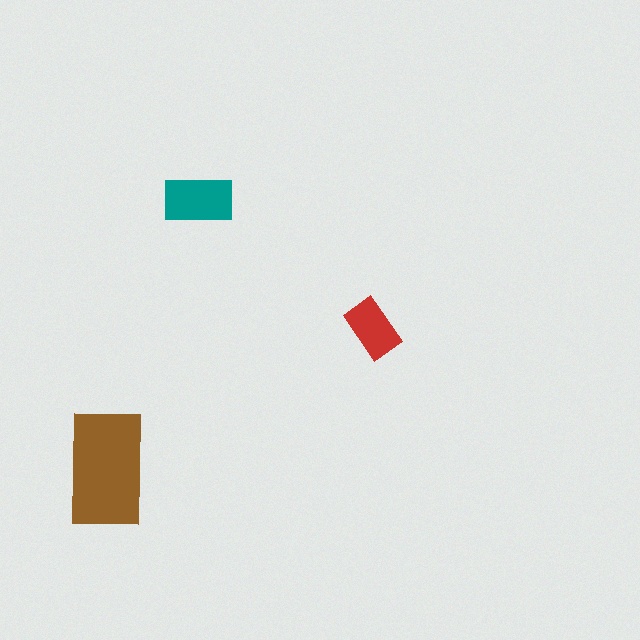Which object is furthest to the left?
The brown rectangle is leftmost.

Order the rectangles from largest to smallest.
the brown one, the teal one, the red one.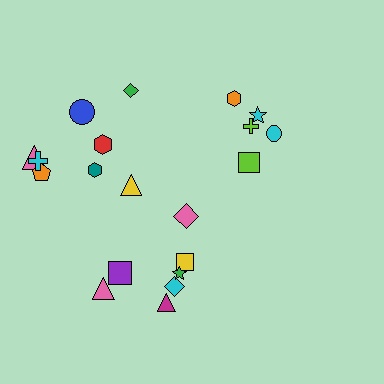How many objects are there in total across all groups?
There are 20 objects.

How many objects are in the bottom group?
There are 7 objects.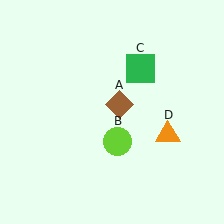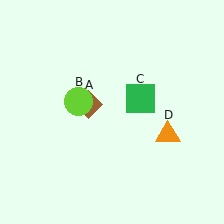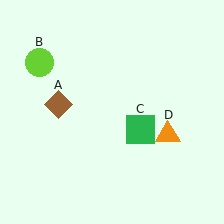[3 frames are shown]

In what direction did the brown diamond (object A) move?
The brown diamond (object A) moved left.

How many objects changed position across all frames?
3 objects changed position: brown diamond (object A), lime circle (object B), green square (object C).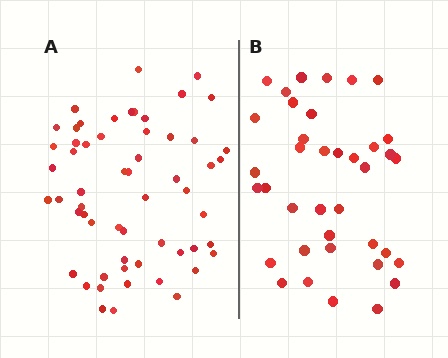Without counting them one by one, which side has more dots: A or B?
Region A (the left region) has more dots.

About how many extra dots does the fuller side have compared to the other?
Region A has approximately 20 more dots than region B.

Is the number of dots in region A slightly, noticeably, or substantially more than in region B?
Region A has substantially more. The ratio is roughly 1.5 to 1.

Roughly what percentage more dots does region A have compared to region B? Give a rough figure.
About 55% more.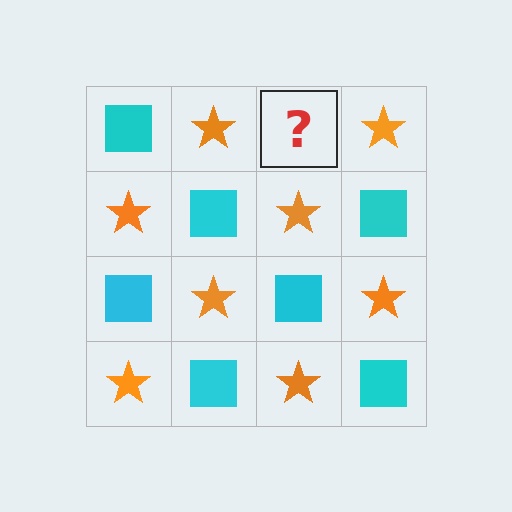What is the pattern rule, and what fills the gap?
The rule is that it alternates cyan square and orange star in a checkerboard pattern. The gap should be filled with a cyan square.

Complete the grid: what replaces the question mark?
The question mark should be replaced with a cyan square.